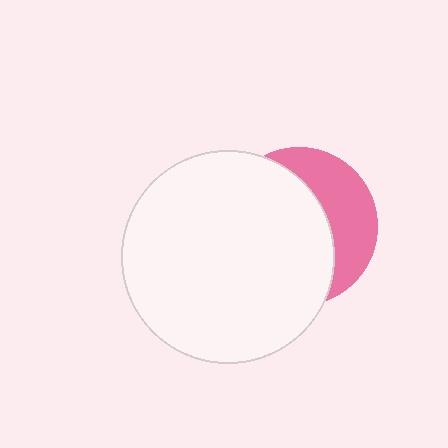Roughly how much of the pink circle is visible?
A small part of it is visible (roughly 35%).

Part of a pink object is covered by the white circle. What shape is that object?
It is a circle.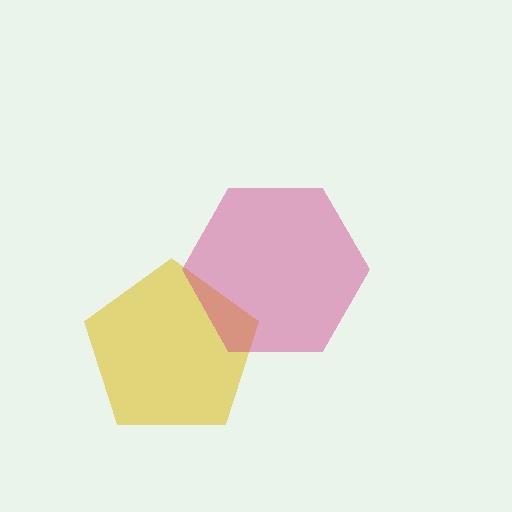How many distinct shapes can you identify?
There are 2 distinct shapes: a yellow pentagon, a magenta hexagon.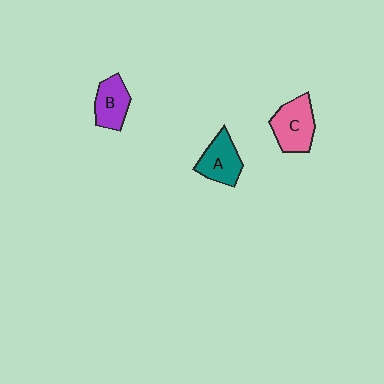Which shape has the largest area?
Shape C (pink).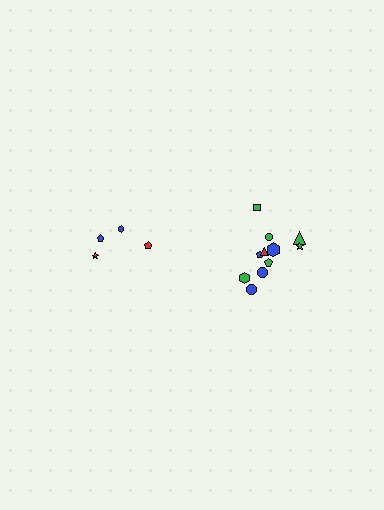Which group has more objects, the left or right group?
The right group.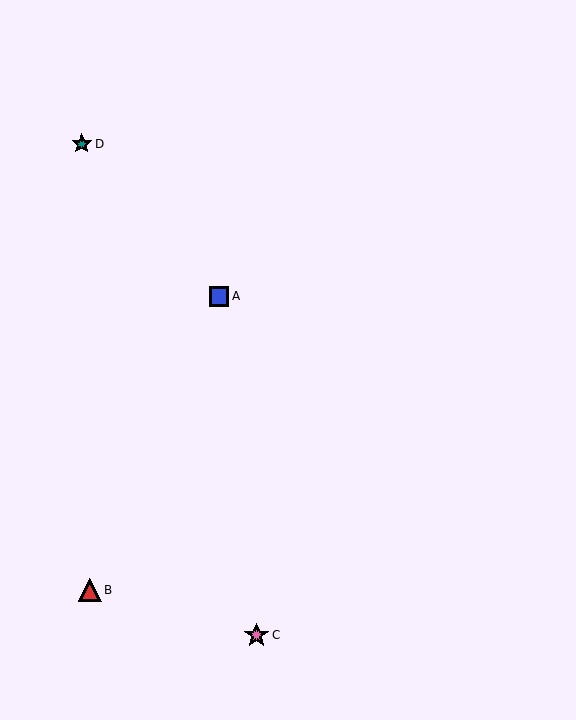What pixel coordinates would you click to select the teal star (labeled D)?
Click at (82, 144) to select the teal star D.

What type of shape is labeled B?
Shape B is a red triangle.